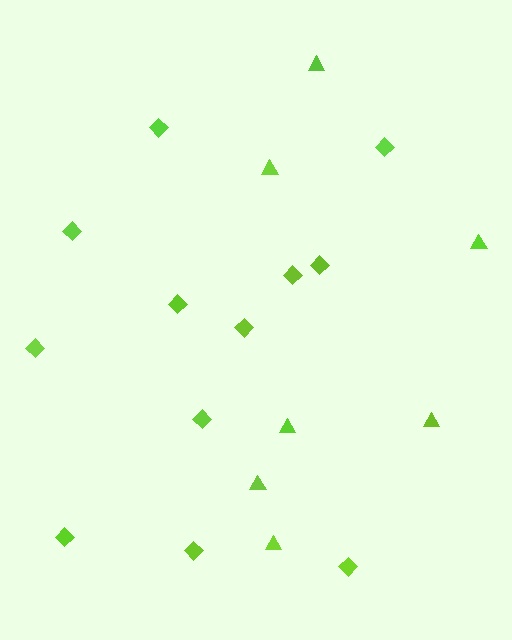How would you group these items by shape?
There are 2 groups: one group of diamonds (12) and one group of triangles (7).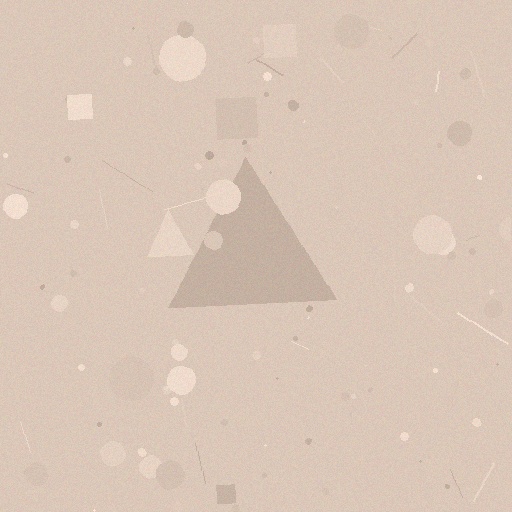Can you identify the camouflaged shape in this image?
The camouflaged shape is a triangle.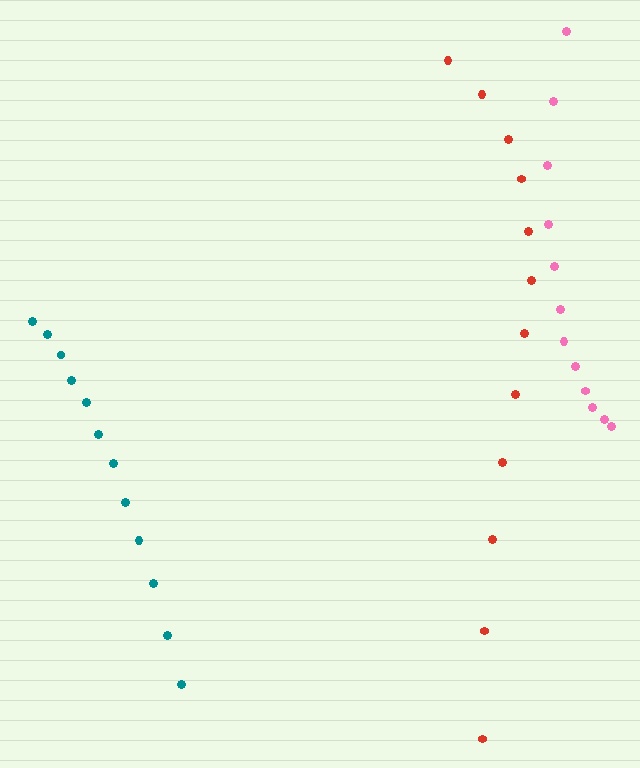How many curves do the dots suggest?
There are 3 distinct paths.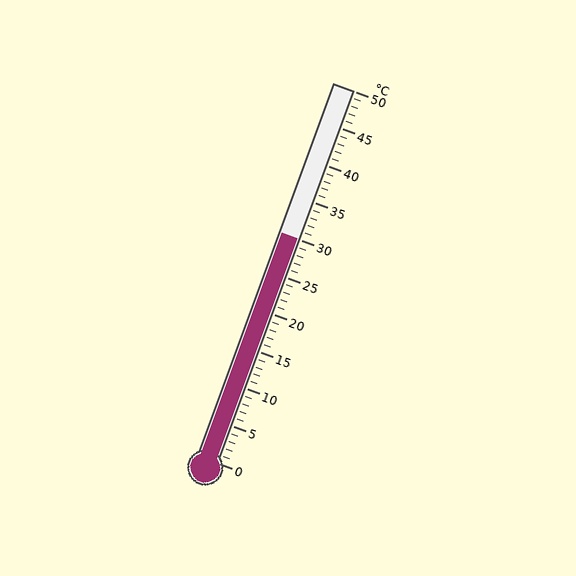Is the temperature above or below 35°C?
The temperature is below 35°C.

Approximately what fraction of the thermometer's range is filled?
The thermometer is filled to approximately 60% of its range.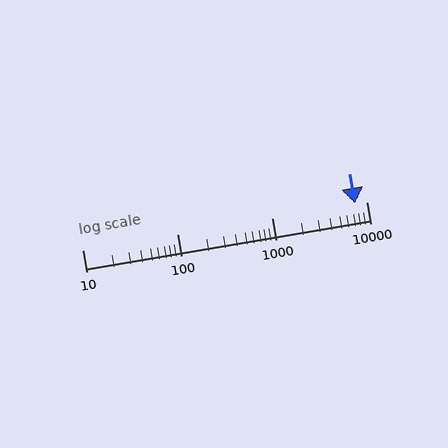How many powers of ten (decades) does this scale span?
The scale spans 3 decades, from 10 to 10000.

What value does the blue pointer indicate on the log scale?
The pointer indicates approximately 7600.